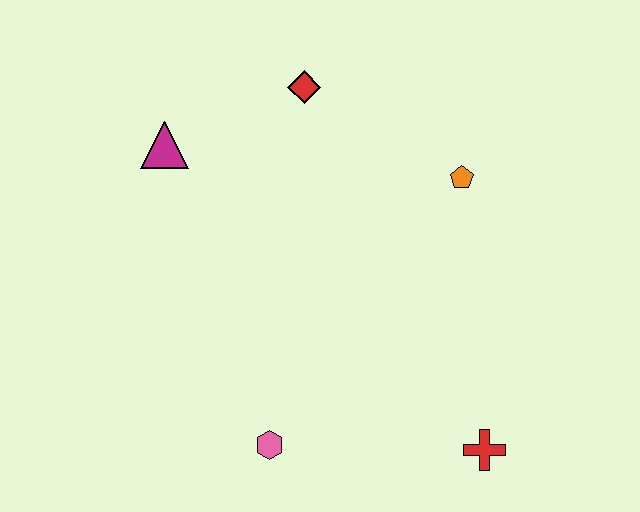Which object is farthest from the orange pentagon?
The pink hexagon is farthest from the orange pentagon.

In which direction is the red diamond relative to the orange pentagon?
The red diamond is to the left of the orange pentagon.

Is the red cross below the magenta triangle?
Yes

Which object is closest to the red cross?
The pink hexagon is closest to the red cross.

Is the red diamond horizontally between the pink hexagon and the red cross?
Yes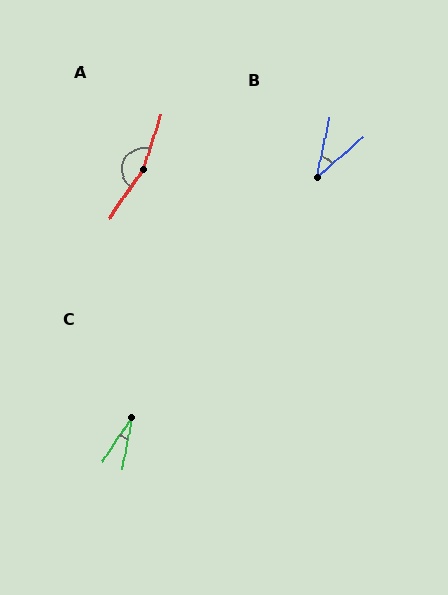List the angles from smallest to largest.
C (23°), B (36°), A (163°).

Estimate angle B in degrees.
Approximately 36 degrees.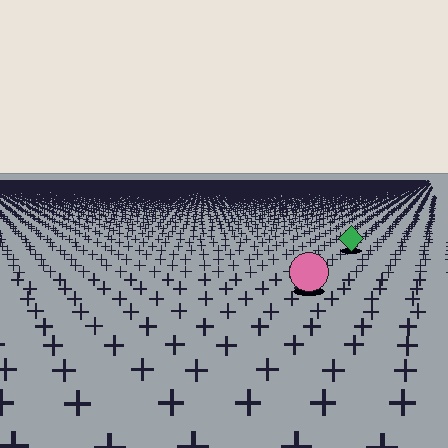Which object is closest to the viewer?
The pink circle is closest. The texture marks near it are larger and more spread out.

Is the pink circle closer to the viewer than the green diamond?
Yes. The pink circle is closer — you can tell from the texture gradient: the ground texture is coarser near it.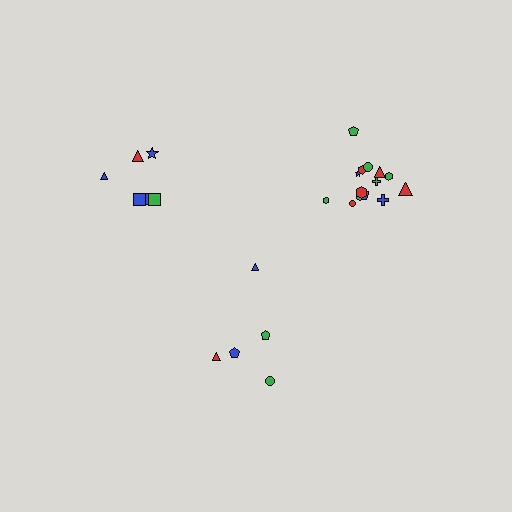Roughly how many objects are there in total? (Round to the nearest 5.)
Roughly 25 objects in total.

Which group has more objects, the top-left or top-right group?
The top-right group.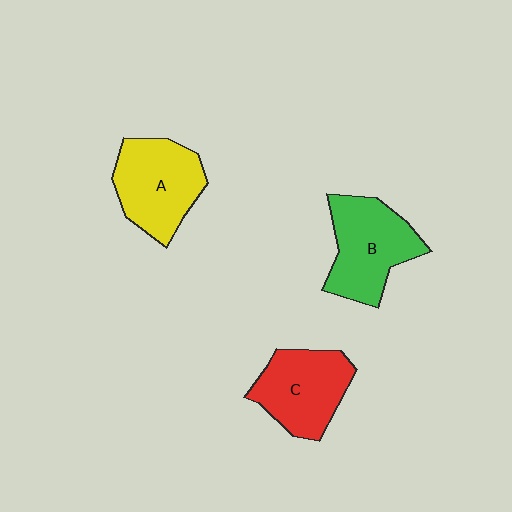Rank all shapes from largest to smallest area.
From largest to smallest: B (green), A (yellow), C (red).